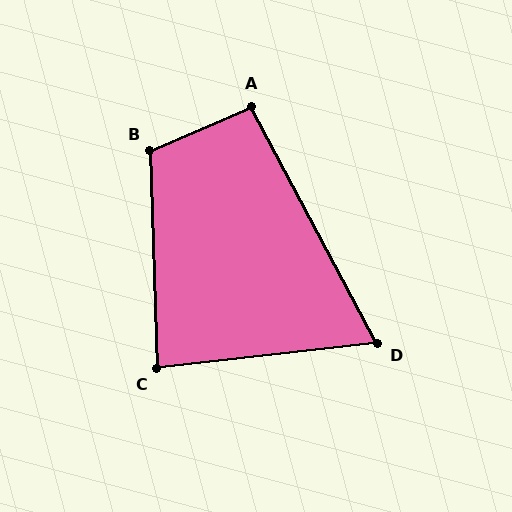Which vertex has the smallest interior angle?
D, at approximately 68 degrees.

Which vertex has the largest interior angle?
B, at approximately 112 degrees.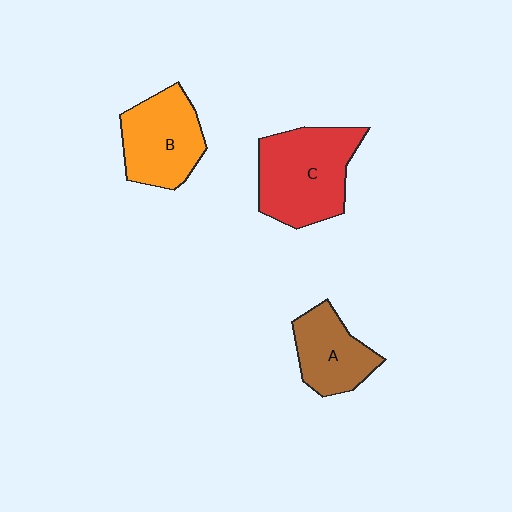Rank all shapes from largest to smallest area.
From largest to smallest: C (red), B (orange), A (brown).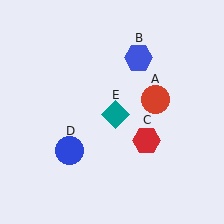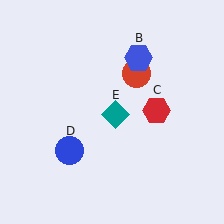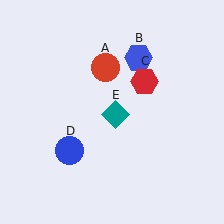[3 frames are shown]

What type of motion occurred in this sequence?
The red circle (object A), red hexagon (object C) rotated counterclockwise around the center of the scene.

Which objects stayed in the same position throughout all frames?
Blue hexagon (object B) and blue circle (object D) and teal diamond (object E) remained stationary.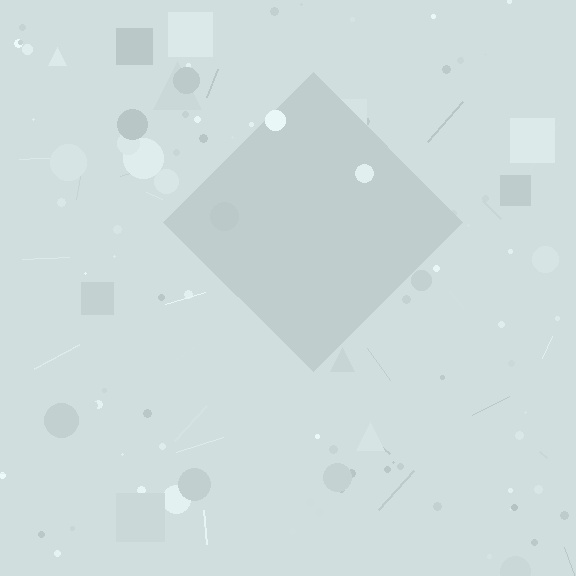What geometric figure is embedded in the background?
A diamond is embedded in the background.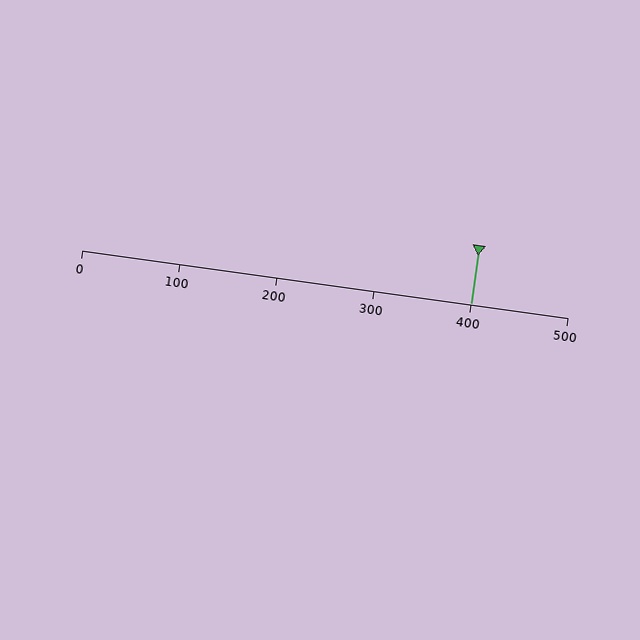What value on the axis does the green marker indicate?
The marker indicates approximately 400.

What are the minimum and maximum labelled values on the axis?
The axis runs from 0 to 500.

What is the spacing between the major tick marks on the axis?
The major ticks are spaced 100 apart.